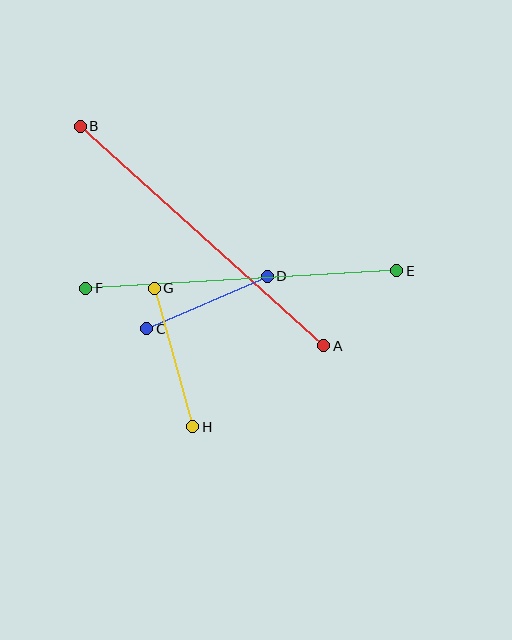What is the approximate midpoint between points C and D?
The midpoint is at approximately (207, 303) pixels.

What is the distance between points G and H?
The distance is approximately 143 pixels.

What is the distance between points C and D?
The distance is approximately 131 pixels.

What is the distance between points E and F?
The distance is approximately 312 pixels.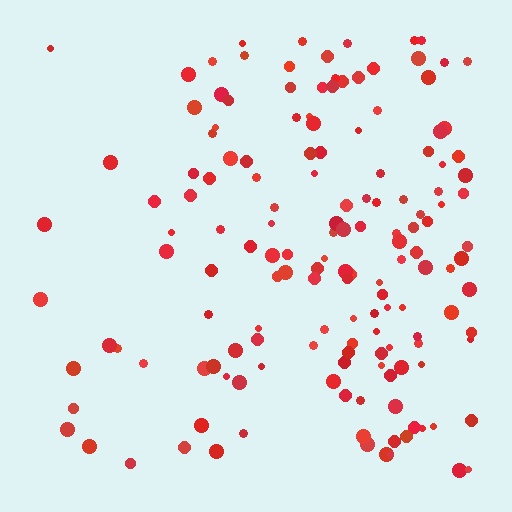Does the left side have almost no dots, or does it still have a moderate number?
Still a moderate number, just noticeably fewer than the right.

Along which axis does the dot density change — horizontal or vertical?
Horizontal.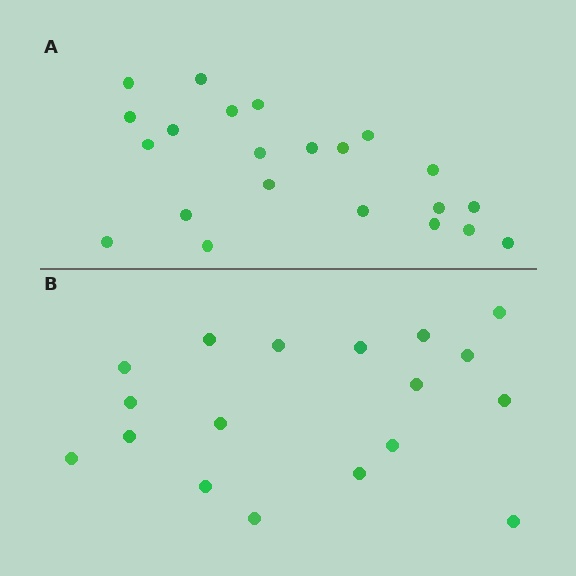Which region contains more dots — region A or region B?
Region A (the top region) has more dots.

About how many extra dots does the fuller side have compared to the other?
Region A has about 4 more dots than region B.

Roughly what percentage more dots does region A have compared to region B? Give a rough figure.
About 20% more.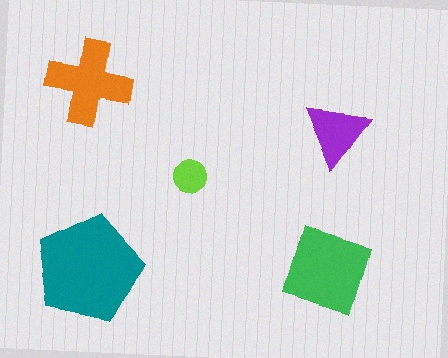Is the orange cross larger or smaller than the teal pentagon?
Smaller.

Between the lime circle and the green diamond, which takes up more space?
The green diamond.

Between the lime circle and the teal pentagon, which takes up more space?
The teal pentagon.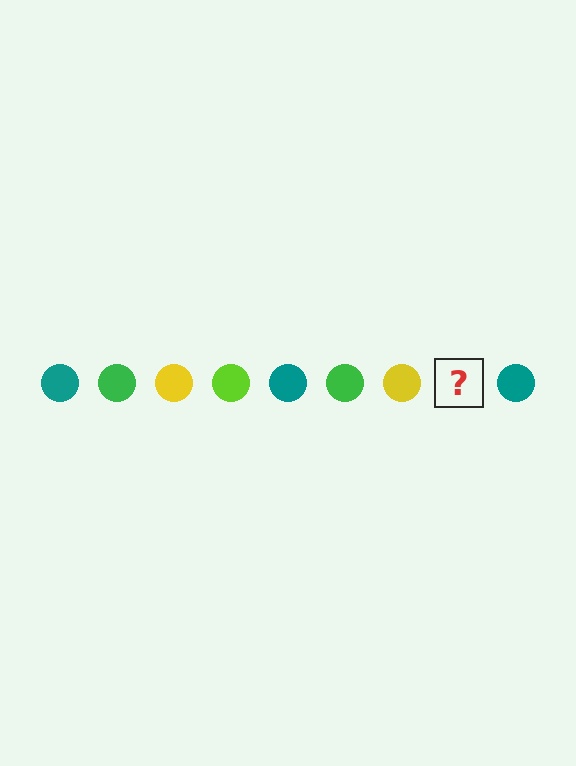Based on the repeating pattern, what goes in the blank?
The blank should be a lime circle.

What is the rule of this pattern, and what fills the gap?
The rule is that the pattern cycles through teal, green, yellow, lime circles. The gap should be filled with a lime circle.